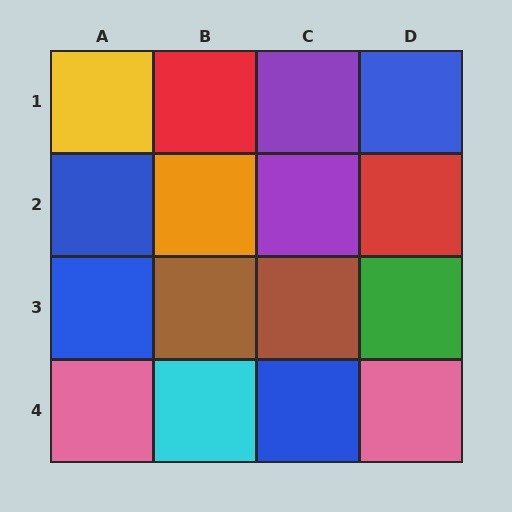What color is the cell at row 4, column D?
Pink.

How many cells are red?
2 cells are red.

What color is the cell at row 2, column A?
Blue.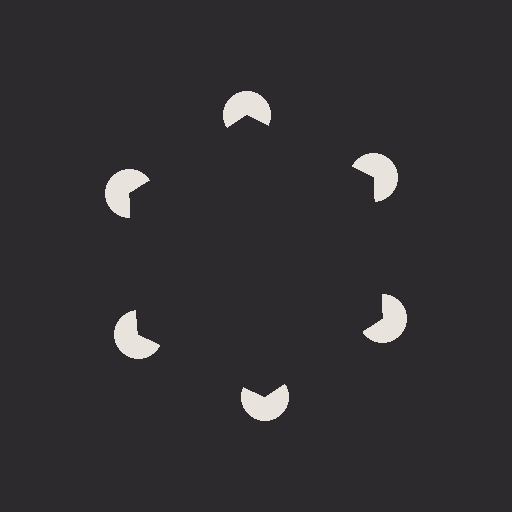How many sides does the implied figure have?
6 sides.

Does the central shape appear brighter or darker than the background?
It typically appears slightly darker than the background, even though no actual brightness change is drawn.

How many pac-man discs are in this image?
There are 6 — one at each vertex of the illusory hexagon.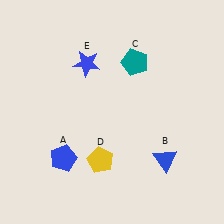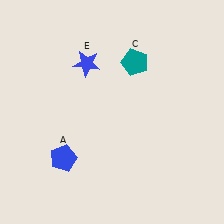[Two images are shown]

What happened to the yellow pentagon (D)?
The yellow pentagon (D) was removed in Image 2. It was in the bottom-left area of Image 1.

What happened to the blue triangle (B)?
The blue triangle (B) was removed in Image 2. It was in the bottom-right area of Image 1.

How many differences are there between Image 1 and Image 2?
There are 2 differences between the two images.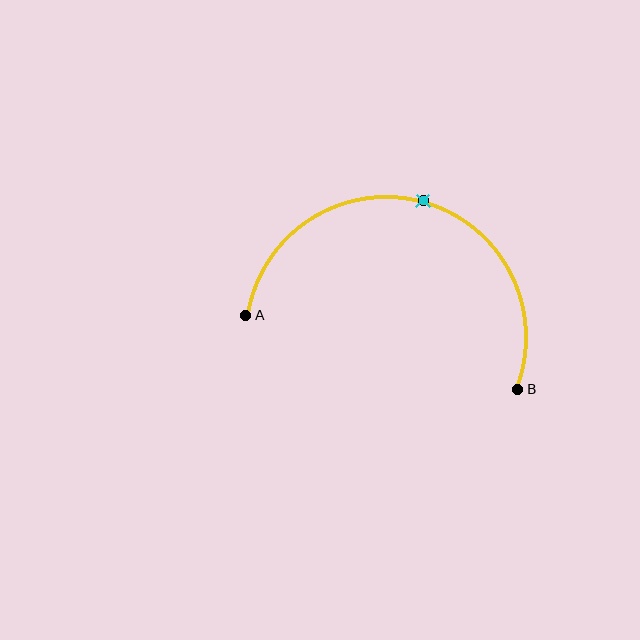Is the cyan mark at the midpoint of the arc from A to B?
Yes. The cyan mark lies on the arc at equal arc-length from both A and B — it is the arc midpoint.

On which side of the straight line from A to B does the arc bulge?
The arc bulges above the straight line connecting A and B.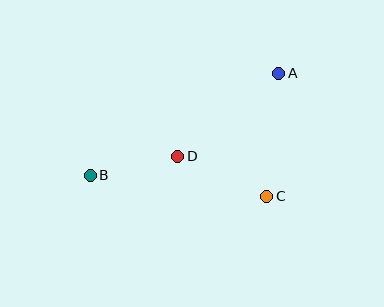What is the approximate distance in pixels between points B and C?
The distance between B and C is approximately 177 pixels.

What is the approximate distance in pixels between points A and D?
The distance between A and D is approximately 130 pixels.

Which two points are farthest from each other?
Points A and B are farthest from each other.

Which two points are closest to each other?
Points B and D are closest to each other.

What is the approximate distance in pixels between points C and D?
The distance between C and D is approximately 97 pixels.